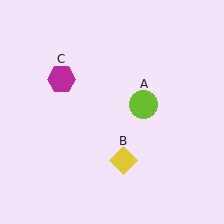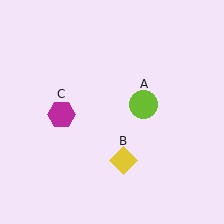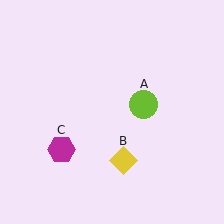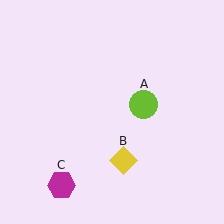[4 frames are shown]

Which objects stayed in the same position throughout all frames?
Lime circle (object A) and yellow diamond (object B) remained stationary.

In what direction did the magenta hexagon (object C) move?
The magenta hexagon (object C) moved down.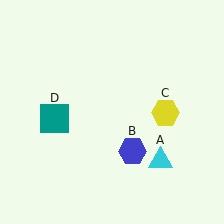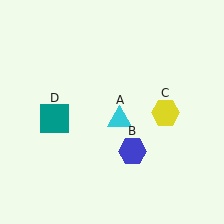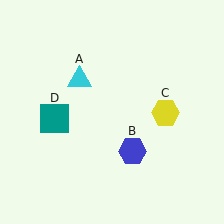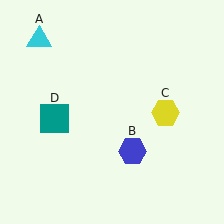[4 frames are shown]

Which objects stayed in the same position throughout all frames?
Blue hexagon (object B) and yellow hexagon (object C) and teal square (object D) remained stationary.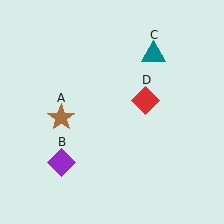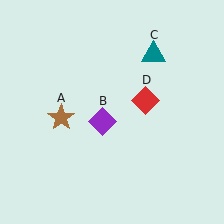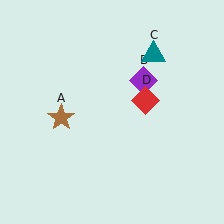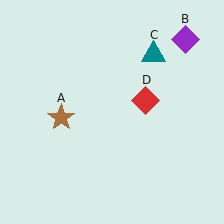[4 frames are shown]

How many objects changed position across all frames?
1 object changed position: purple diamond (object B).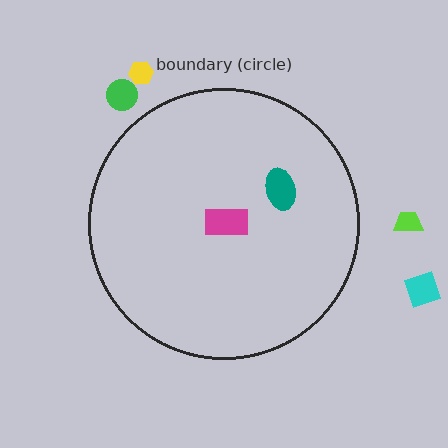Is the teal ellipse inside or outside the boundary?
Inside.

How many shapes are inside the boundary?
2 inside, 4 outside.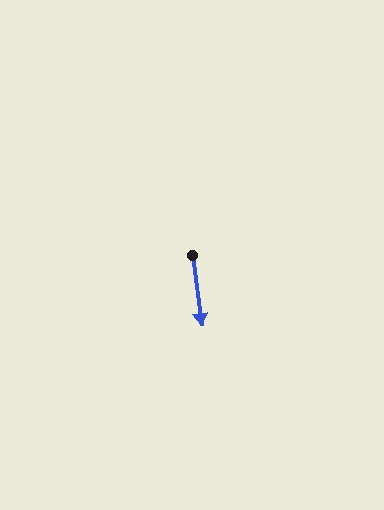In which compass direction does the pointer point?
South.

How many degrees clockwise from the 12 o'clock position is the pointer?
Approximately 172 degrees.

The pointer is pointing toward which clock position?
Roughly 6 o'clock.